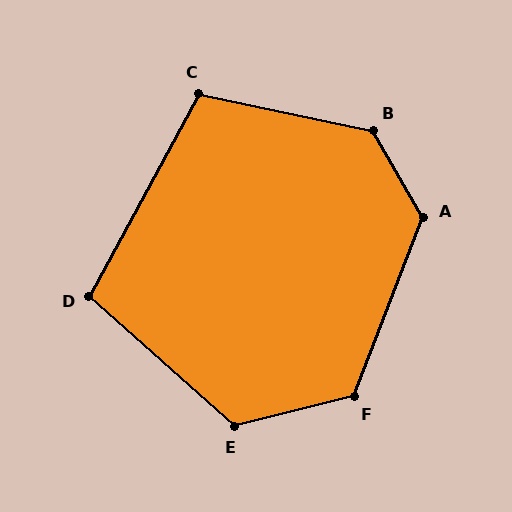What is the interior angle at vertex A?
Approximately 129 degrees (obtuse).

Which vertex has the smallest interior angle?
D, at approximately 103 degrees.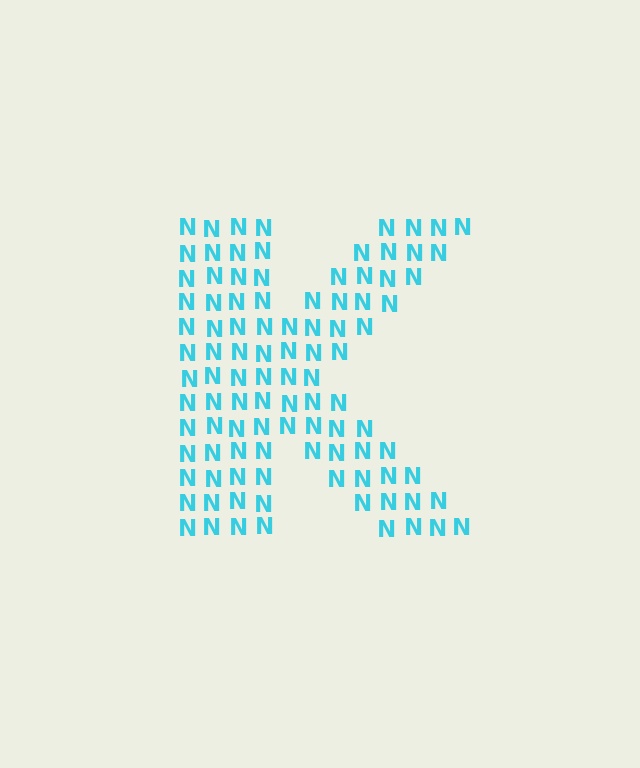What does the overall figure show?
The overall figure shows the letter K.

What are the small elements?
The small elements are letter N's.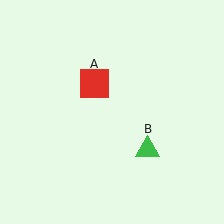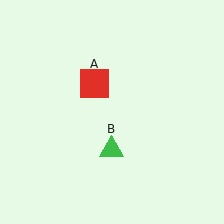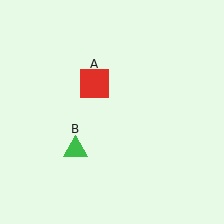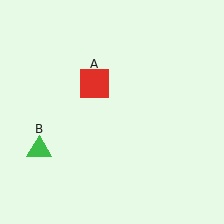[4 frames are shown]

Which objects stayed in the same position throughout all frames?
Red square (object A) remained stationary.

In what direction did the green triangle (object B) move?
The green triangle (object B) moved left.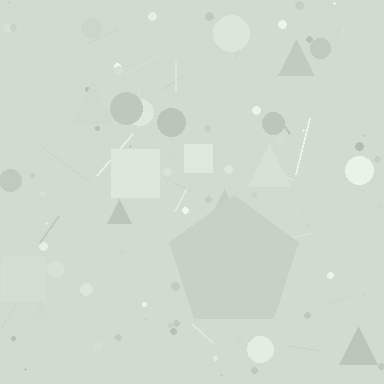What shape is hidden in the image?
A pentagon is hidden in the image.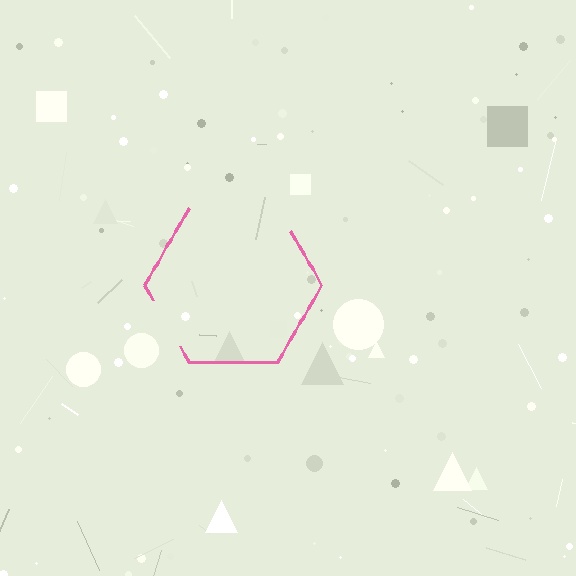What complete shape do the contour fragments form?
The contour fragments form a hexagon.